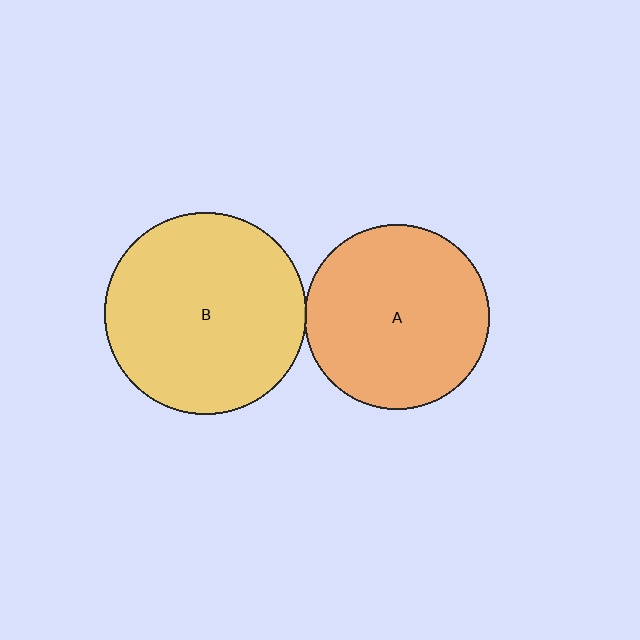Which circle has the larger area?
Circle B (yellow).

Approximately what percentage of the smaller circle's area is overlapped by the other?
Approximately 5%.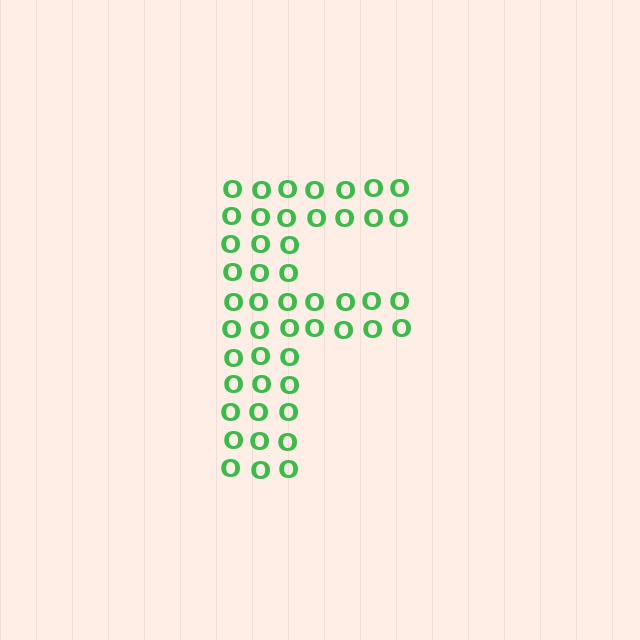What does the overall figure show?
The overall figure shows the letter F.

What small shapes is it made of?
It is made of small letter O's.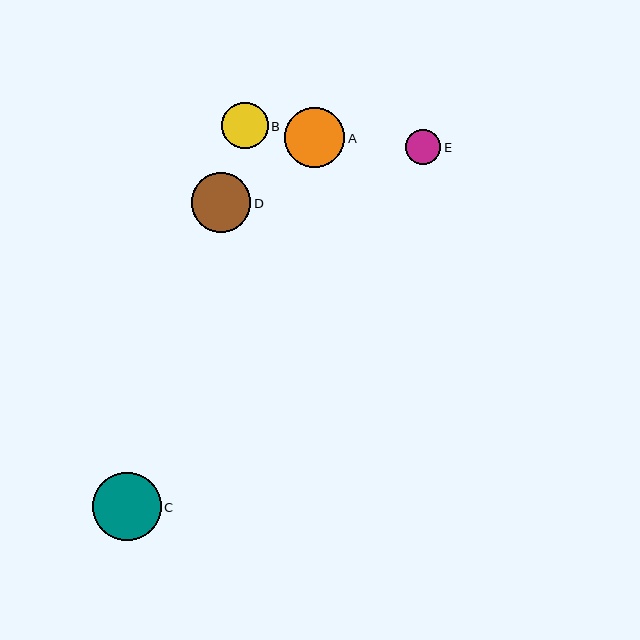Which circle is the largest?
Circle C is the largest with a size of approximately 69 pixels.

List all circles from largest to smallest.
From largest to smallest: C, A, D, B, E.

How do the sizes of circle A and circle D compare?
Circle A and circle D are approximately the same size.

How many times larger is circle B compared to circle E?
Circle B is approximately 1.3 times the size of circle E.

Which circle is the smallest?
Circle E is the smallest with a size of approximately 35 pixels.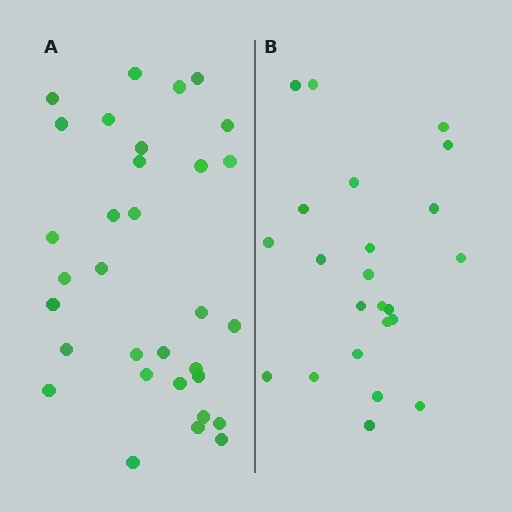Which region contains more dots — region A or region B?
Region A (the left region) has more dots.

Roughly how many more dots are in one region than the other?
Region A has roughly 8 or so more dots than region B.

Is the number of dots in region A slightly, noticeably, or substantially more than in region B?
Region A has noticeably more, but not dramatically so. The ratio is roughly 1.4 to 1.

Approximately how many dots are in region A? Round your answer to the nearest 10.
About 30 dots. (The exact count is 32, which rounds to 30.)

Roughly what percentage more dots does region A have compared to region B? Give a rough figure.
About 40% more.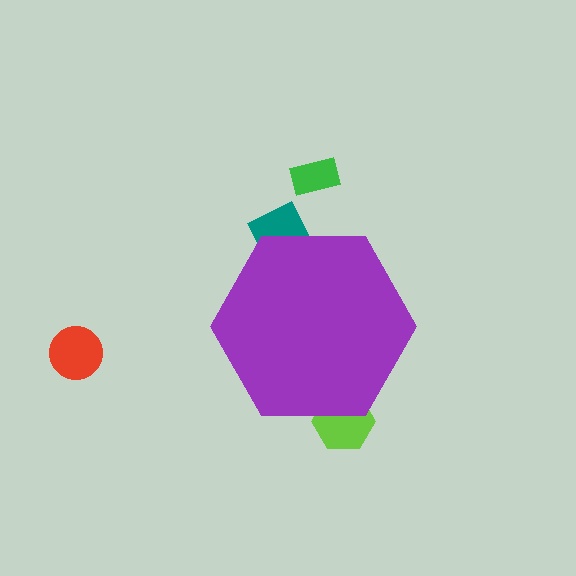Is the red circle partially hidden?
No, the red circle is fully visible.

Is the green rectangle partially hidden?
No, the green rectangle is fully visible.